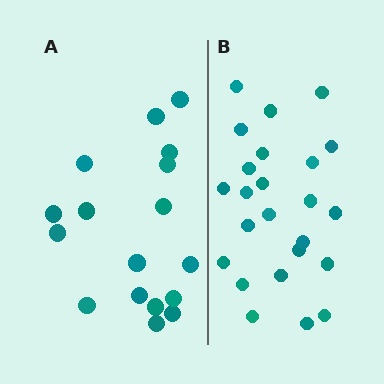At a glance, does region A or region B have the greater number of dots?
Region B (the right region) has more dots.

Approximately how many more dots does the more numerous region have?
Region B has roughly 8 or so more dots than region A.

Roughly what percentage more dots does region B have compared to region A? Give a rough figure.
About 40% more.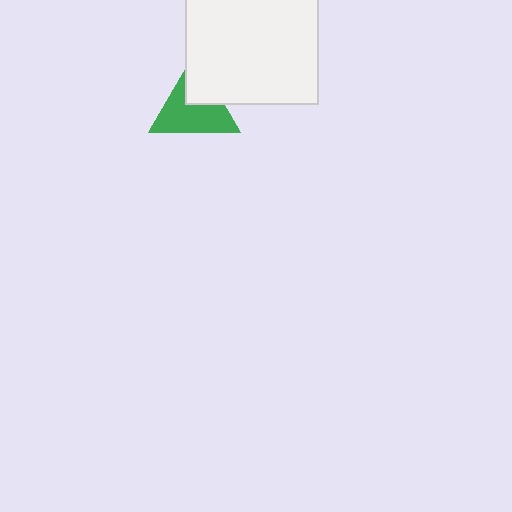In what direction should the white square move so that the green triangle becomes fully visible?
The white square should move toward the upper-right. That is the shortest direction to clear the overlap and leave the green triangle fully visible.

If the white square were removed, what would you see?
You would see the complete green triangle.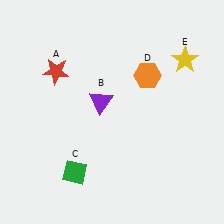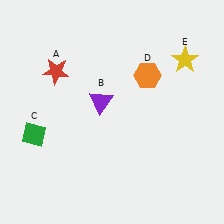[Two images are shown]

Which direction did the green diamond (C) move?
The green diamond (C) moved left.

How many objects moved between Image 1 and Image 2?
1 object moved between the two images.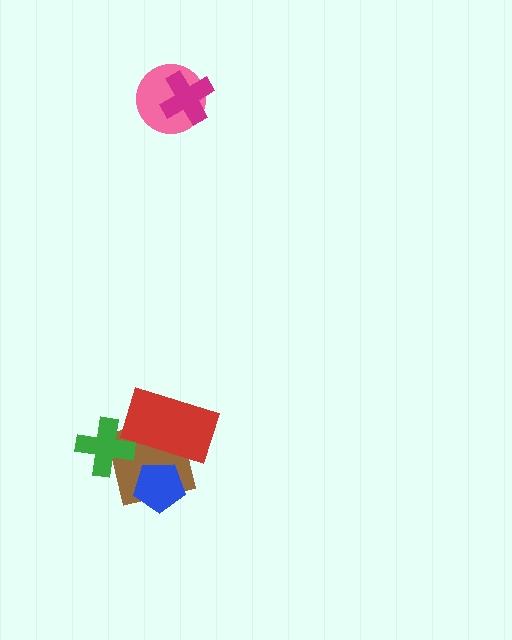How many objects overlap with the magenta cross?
1 object overlaps with the magenta cross.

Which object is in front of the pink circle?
The magenta cross is in front of the pink circle.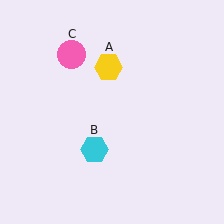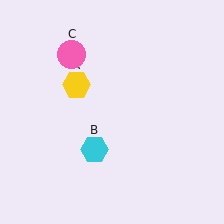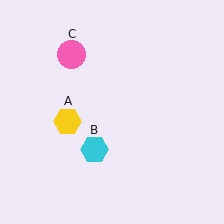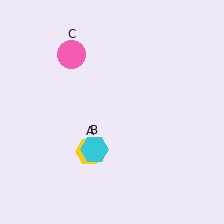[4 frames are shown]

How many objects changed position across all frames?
1 object changed position: yellow hexagon (object A).